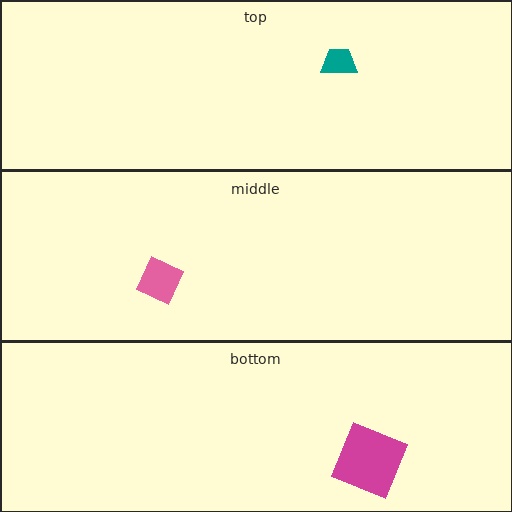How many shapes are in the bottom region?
1.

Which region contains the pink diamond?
The middle region.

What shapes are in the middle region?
The pink diamond.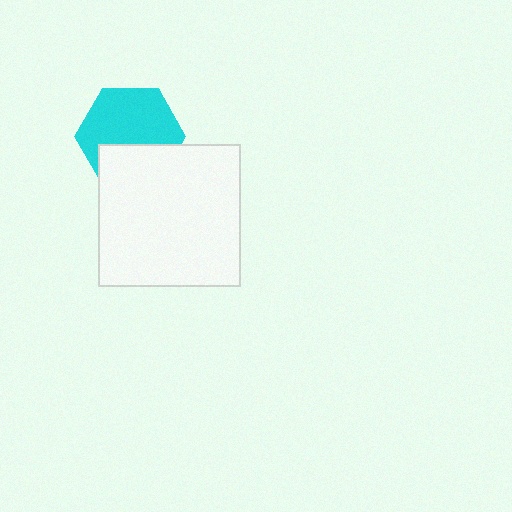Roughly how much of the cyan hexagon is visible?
About half of it is visible (roughly 63%).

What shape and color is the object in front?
The object in front is a white square.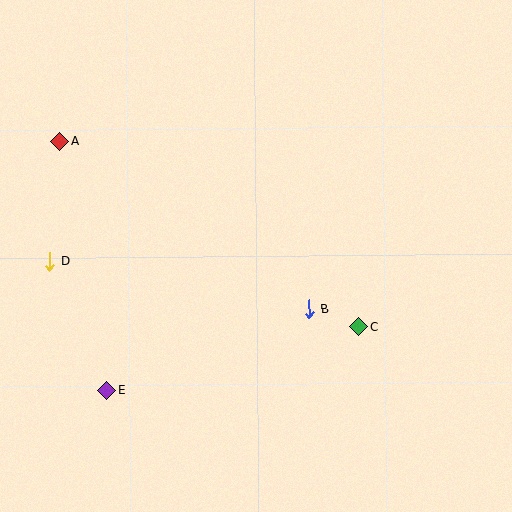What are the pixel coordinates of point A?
Point A is at (60, 141).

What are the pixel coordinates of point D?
Point D is at (50, 261).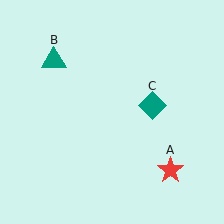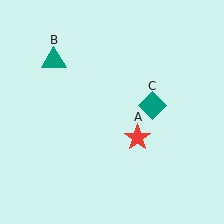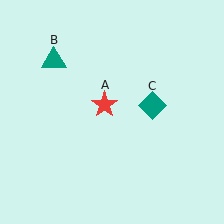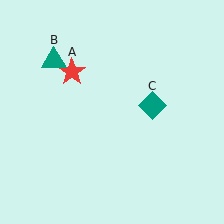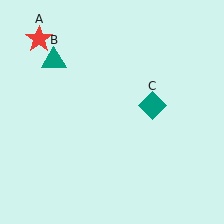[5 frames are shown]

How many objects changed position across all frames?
1 object changed position: red star (object A).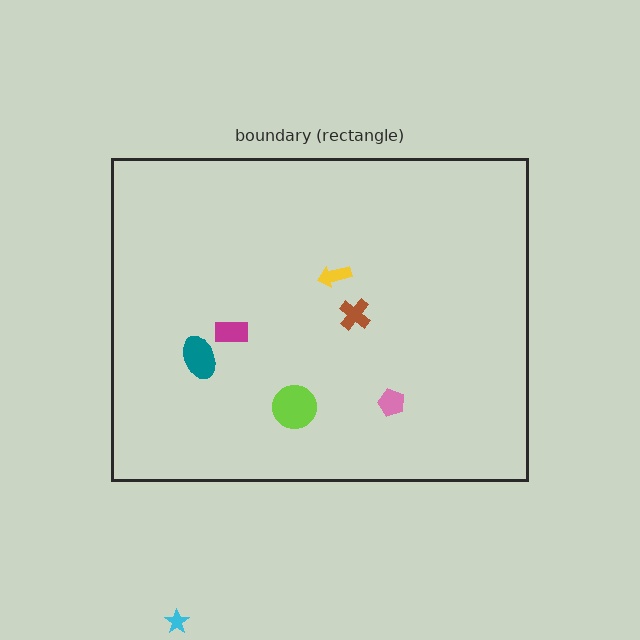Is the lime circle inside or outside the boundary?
Inside.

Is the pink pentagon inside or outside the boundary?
Inside.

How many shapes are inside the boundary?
6 inside, 1 outside.